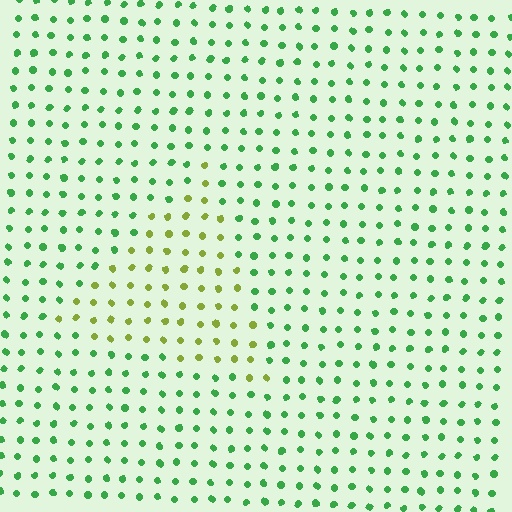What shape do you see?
I see a triangle.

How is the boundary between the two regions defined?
The boundary is defined purely by a slight shift in hue (about 49 degrees). Spacing, size, and orientation are identical on both sides.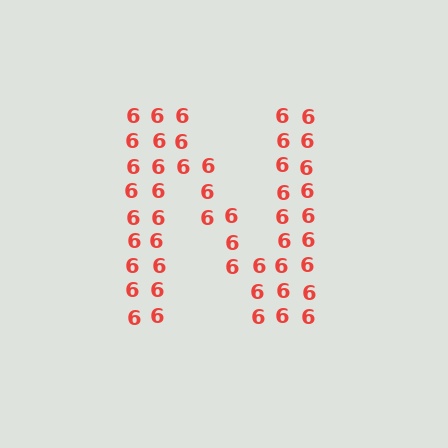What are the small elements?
The small elements are digit 6's.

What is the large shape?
The large shape is the letter N.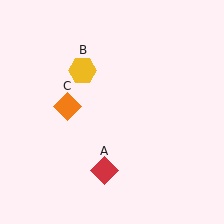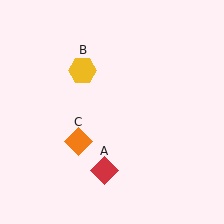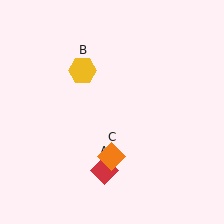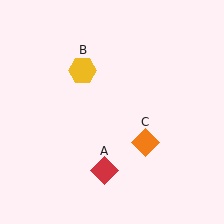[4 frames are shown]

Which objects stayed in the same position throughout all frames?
Red diamond (object A) and yellow hexagon (object B) remained stationary.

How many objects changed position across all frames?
1 object changed position: orange diamond (object C).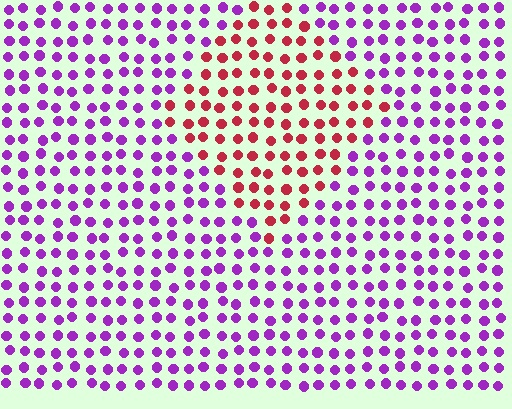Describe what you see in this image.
The image is filled with small purple elements in a uniform arrangement. A diamond-shaped region is visible where the elements are tinted to a slightly different hue, forming a subtle color boundary.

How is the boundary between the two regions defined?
The boundary is defined purely by a slight shift in hue (about 62 degrees). Spacing, size, and orientation are identical on both sides.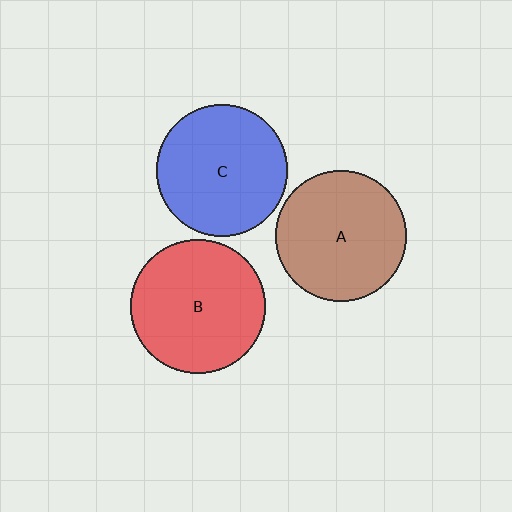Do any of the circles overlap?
No, none of the circles overlap.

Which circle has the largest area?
Circle B (red).